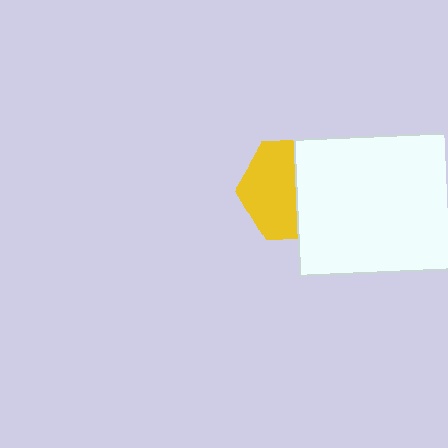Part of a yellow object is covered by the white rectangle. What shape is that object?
It is a hexagon.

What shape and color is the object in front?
The object in front is a white rectangle.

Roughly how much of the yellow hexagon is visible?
About half of it is visible (roughly 55%).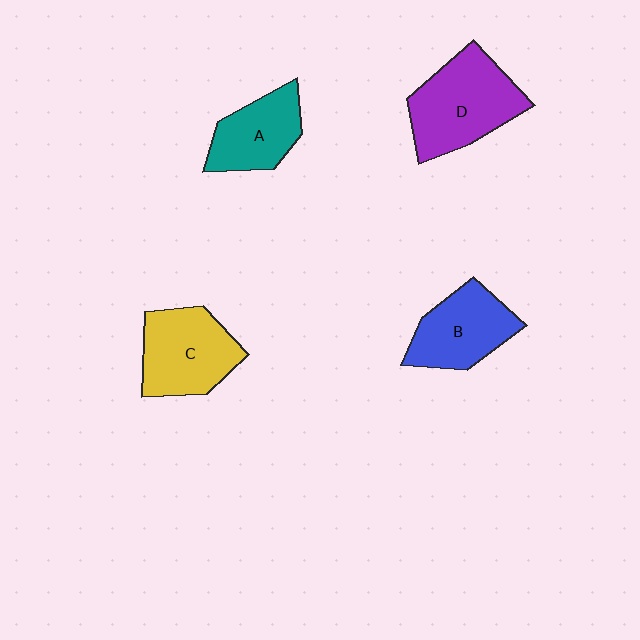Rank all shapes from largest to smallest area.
From largest to smallest: D (purple), C (yellow), B (blue), A (teal).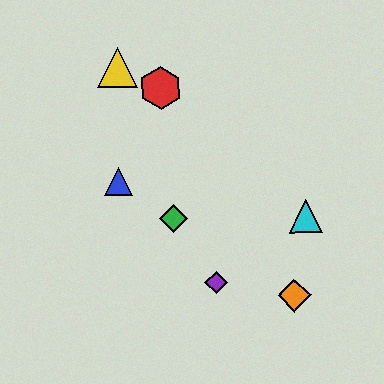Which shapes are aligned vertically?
The blue triangle, the yellow triangle are aligned vertically.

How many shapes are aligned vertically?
2 shapes (the blue triangle, the yellow triangle) are aligned vertically.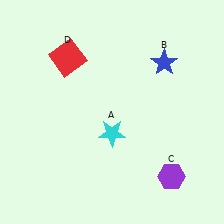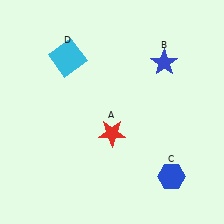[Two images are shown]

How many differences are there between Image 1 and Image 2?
There are 3 differences between the two images.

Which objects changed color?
A changed from cyan to red. C changed from purple to blue. D changed from red to cyan.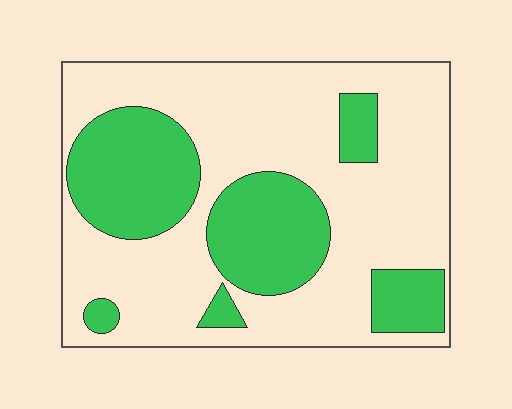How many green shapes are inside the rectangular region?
6.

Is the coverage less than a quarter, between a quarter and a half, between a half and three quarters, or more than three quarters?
Between a quarter and a half.